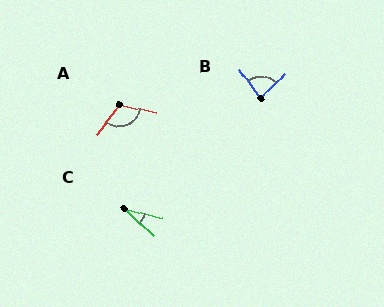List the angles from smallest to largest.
C (28°), B (82°), A (115°).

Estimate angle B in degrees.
Approximately 82 degrees.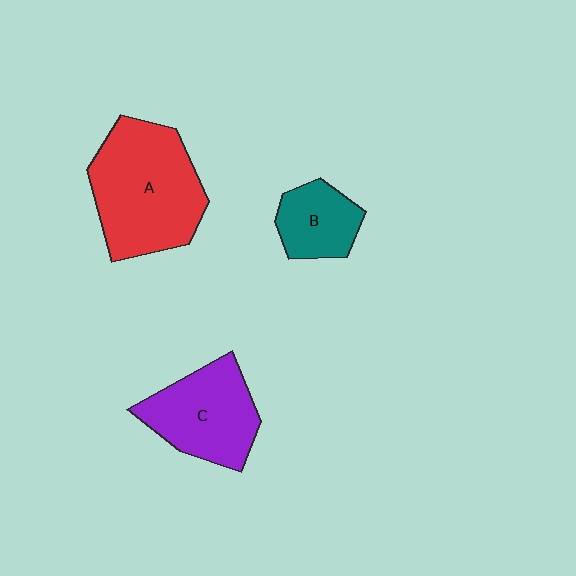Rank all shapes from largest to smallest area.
From largest to smallest: A (red), C (purple), B (teal).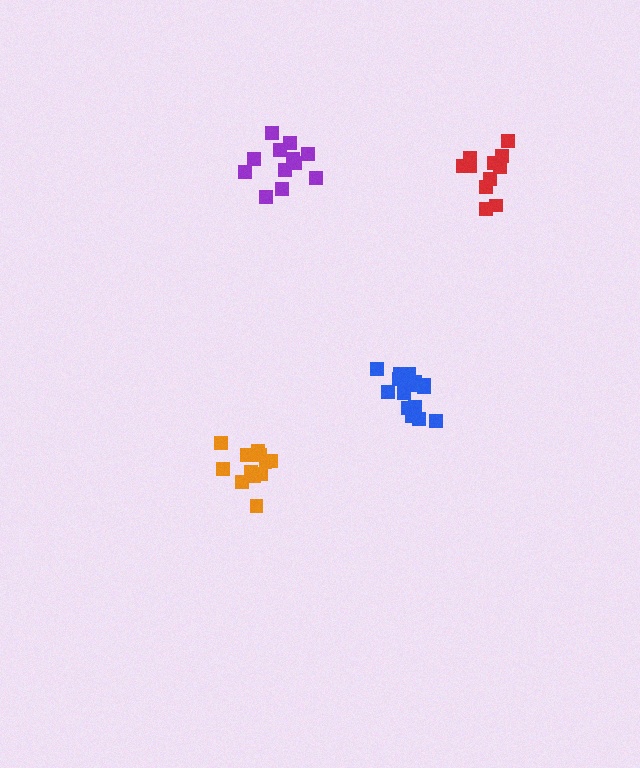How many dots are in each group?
Group 1: 13 dots, Group 2: 16 dots, Group 3: 12 dots, Group 4: 12 dots (53 total).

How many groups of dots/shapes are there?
There are 4 groups.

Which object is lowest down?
The orange cluster is bottommost.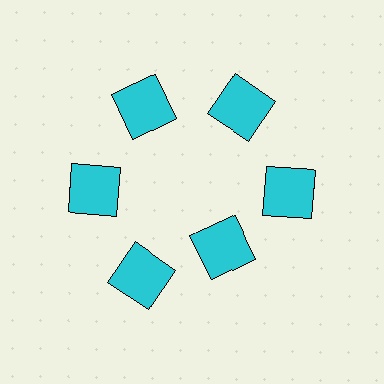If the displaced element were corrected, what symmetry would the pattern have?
It would have 6-fold rotational symmetry — the pattern would map onto itself every 60 degrees.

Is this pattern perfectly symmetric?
No. The 6 cyan squares are arranged in a ring, but one element near the 5 o'clock position is pulled inward toward the center, breaking the 6-fold rotational symmetry.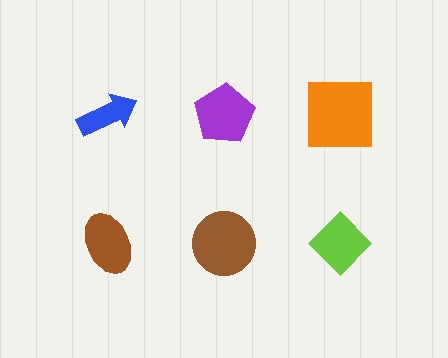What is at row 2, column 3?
A lime diamond.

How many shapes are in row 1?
3 shapes.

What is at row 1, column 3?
An orange square.